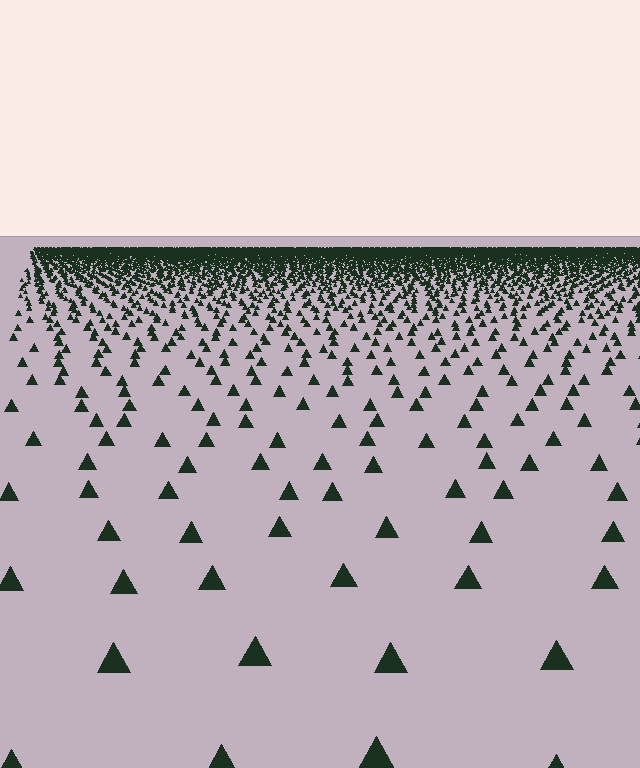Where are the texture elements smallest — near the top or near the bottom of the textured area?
Near the top.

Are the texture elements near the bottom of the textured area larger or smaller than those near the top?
Larger. Near the bottom, elements are closer to the viewer and appear at a bigger on-screen size.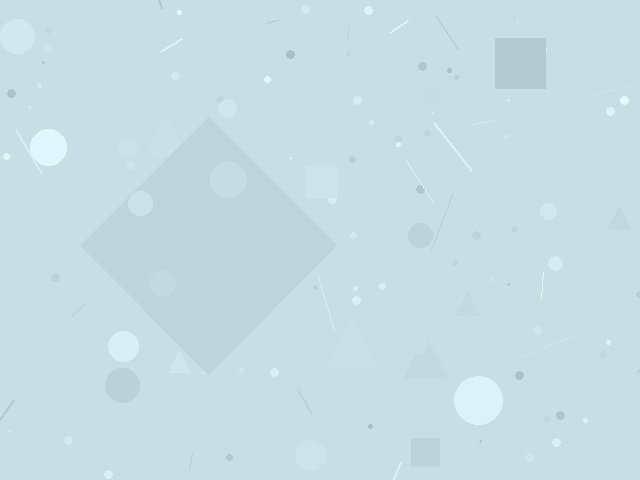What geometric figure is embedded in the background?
A diamond is embedded in the background.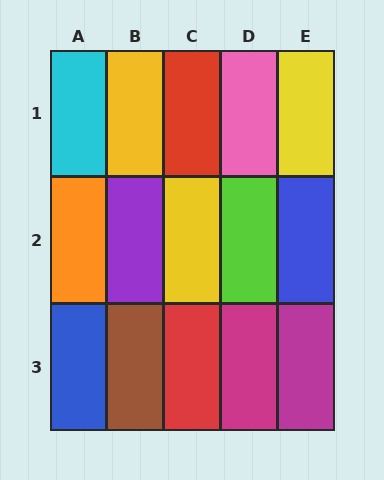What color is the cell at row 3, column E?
Magenta.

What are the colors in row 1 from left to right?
Cyan, yellow, red, pink, yellow.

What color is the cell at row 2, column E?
Blue.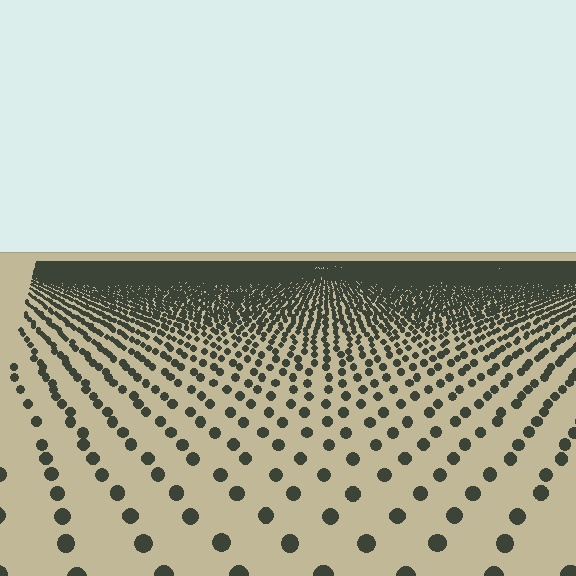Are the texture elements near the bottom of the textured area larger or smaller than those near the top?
Larger. Near the bottom, elements are closer to the viewer and appear at a bigger on-screen size.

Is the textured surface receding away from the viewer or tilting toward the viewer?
The surface is receding away from the viewer. Texture elements get smaller and denser toward the top.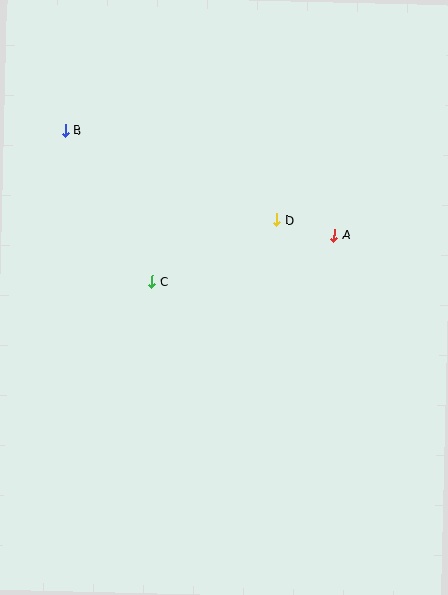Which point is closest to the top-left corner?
Point B is closest to the top-left corner.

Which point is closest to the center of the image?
Point C at (152, 282) is closest to the center.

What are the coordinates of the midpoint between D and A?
The midpoint between D and A is at (305, 227).